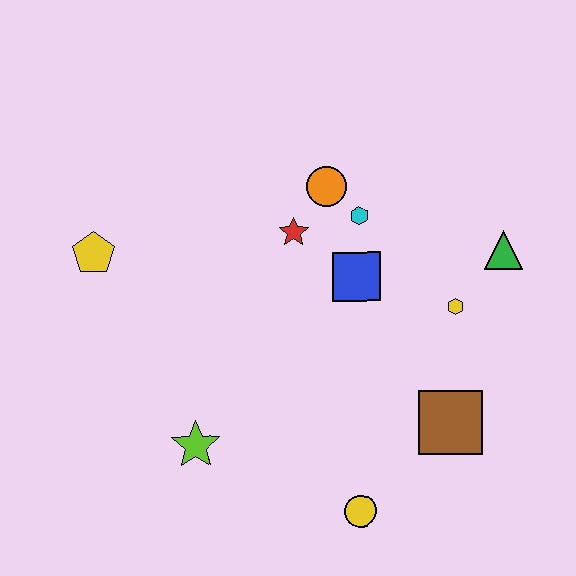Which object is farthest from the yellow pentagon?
The green triangle is farthest from the yellow pentagon.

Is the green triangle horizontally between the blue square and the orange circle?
No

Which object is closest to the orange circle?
The cyan hexagon is closest to the orange circle.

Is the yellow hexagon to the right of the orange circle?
Yes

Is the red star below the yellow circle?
No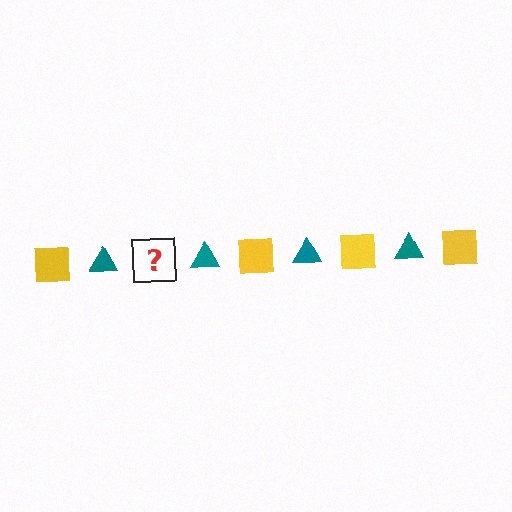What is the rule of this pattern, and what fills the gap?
The rule is that the pattern alternates between yellow square and teal triangle. The gap should be filled with a yellow square.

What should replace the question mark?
The question mark should be replaced with a yellow square.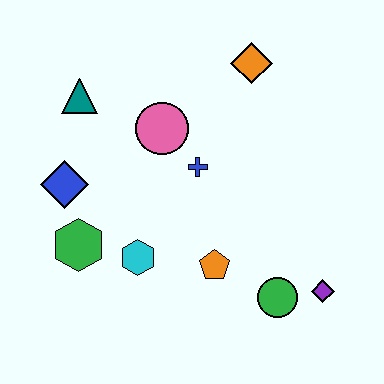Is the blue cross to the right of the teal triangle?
Yes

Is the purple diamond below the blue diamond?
Yes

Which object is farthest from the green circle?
The teal triangle is farthest from the green circle.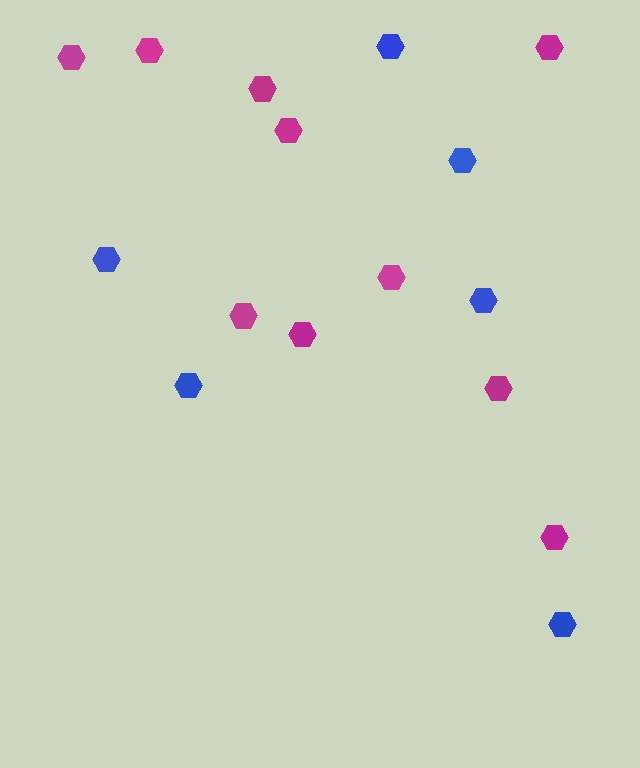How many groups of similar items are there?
There are 2 groups: one group of magenta hexagons (10) and one group of blue hexagons (6).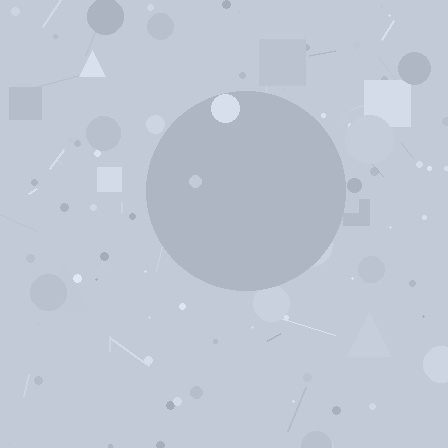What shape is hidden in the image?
A circle is hidden in the image.